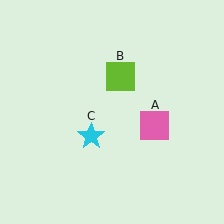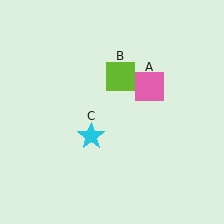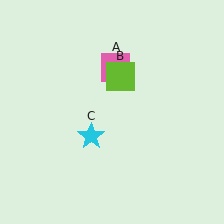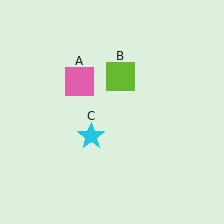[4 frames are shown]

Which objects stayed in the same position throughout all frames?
Lime square (object B) and cyan star (object C) remained stationary.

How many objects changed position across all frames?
1 object changed position: pink square (object A).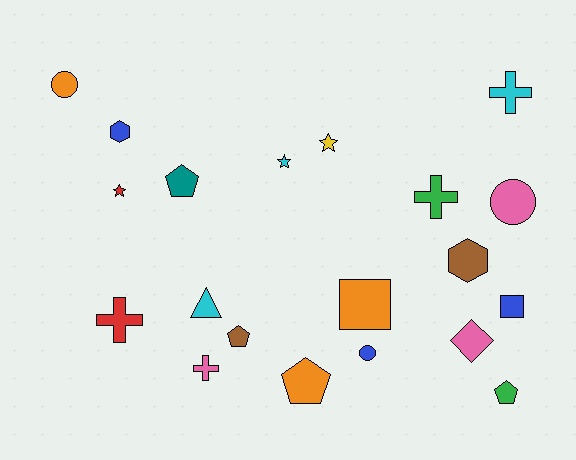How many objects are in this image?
There are 20 objects.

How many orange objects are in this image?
There are 3 orange objects.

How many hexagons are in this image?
There are 2 hexagons.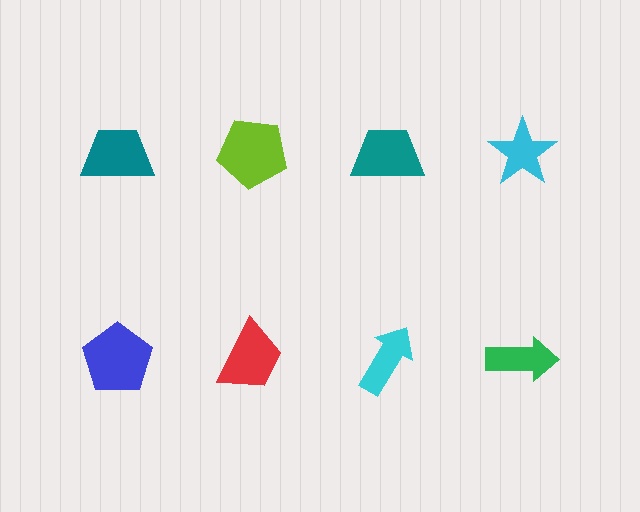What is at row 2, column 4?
A green arrow.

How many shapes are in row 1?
4 shapes.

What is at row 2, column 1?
A blue pentagon.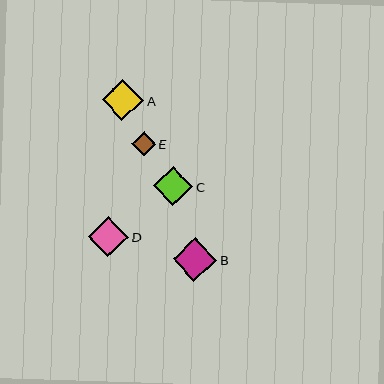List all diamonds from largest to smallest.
From largest to smallest: B, A, D, C, E.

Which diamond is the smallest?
Diamond E is the smallest with a size of approximately 23 pixels.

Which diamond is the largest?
Diamond B is the largest with a size of approximately 43 pixels.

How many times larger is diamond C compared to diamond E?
Diamond C is approximately 1.7 times the size of diamond E.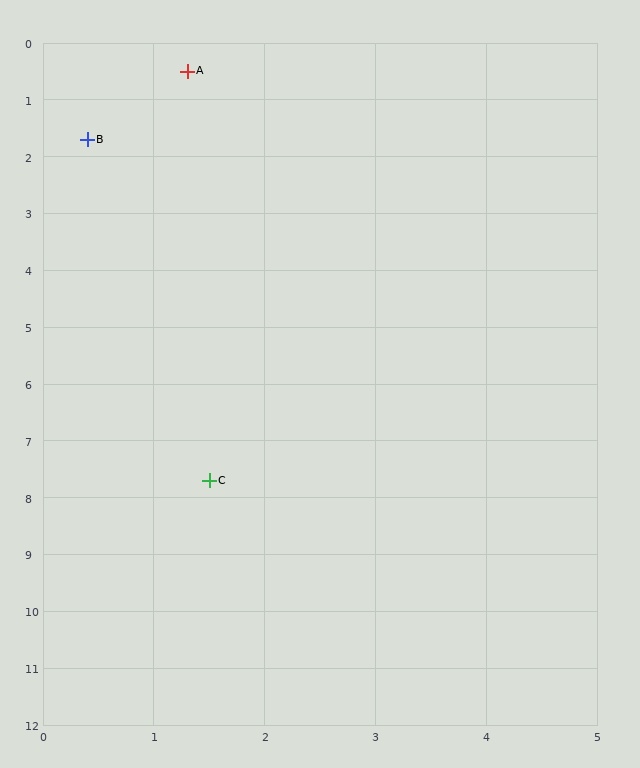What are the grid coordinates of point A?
Point A is at approximately (1.3, 0.5).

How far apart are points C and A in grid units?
Points C and A are about 7.2 grid units apart.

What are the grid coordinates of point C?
Point C is at approximately (1.5, 7.7).